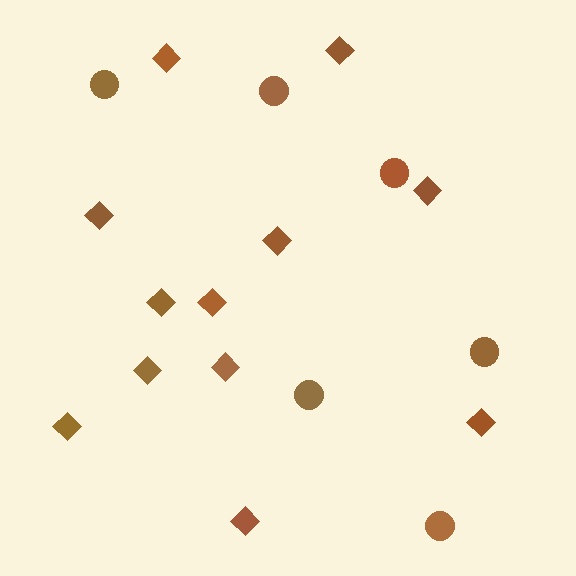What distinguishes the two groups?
There are 2 groups: one group of circles (6) and one group of diamonds (12).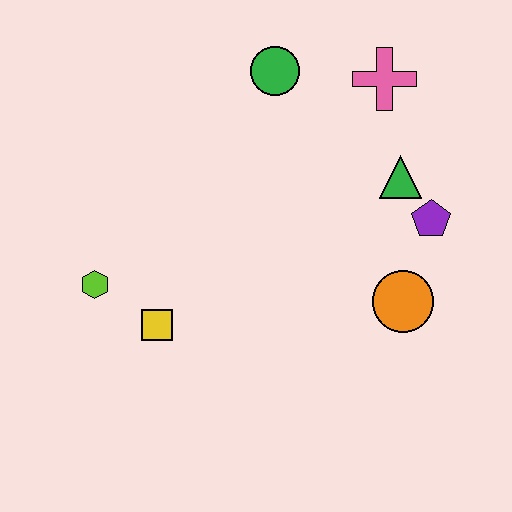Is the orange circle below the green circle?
Yes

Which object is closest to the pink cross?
The green triangle is closest to the pink cross.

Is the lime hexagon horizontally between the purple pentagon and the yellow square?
No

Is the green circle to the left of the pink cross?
Yes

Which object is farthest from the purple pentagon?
The lime hexagon is farthest from the purple pentagon.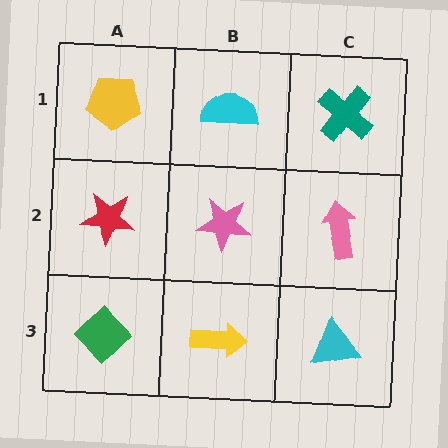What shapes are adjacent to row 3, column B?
A pink star (row 2, column B), a green diamond (row 3, column A), a cyan triangle (row 3, column C).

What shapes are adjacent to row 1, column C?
A pink arrow (row 2, column C), a cyan semicircle (row 1, column B).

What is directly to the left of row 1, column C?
A cyan semicircle.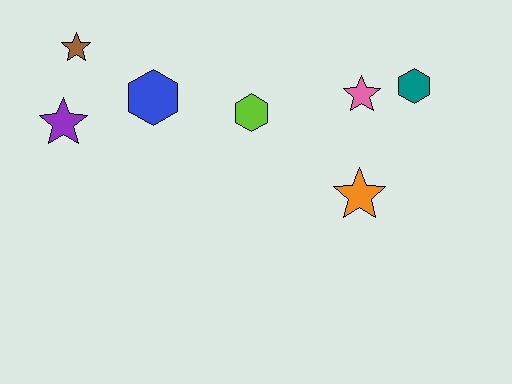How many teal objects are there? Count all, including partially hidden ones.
There is 1 teal object.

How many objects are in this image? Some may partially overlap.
There are 7 objects.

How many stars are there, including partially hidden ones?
There are 4 stars.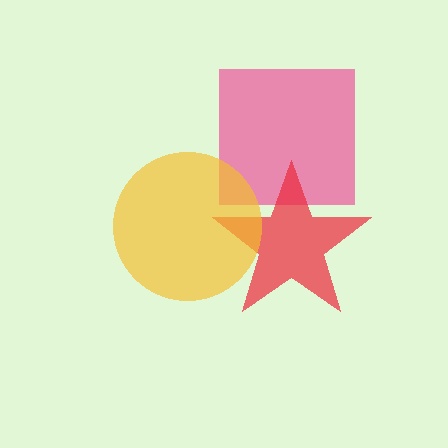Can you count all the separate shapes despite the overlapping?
Yes, there are 3 separate shapes.